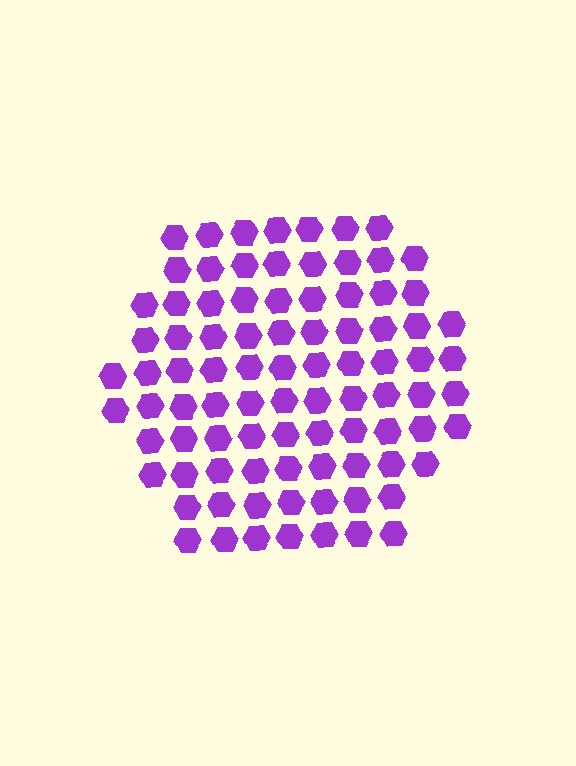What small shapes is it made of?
It is made of small hexagons.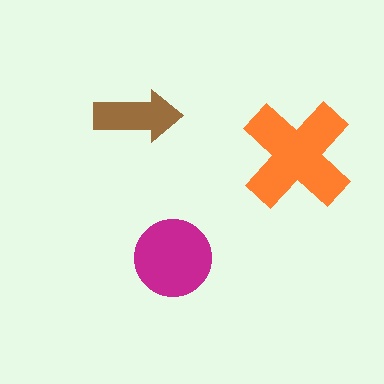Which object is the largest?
The orange cross.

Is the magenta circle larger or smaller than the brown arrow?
Larger.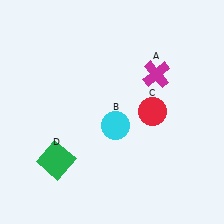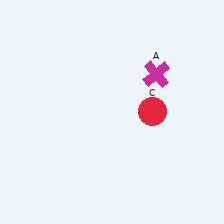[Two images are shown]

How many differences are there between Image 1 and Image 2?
There are 2 differences between the two images.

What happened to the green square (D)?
The green square (D) was removed in Image 2. It was in the bottom-left area of Image 1.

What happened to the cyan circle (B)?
The cyan circle (B) was removed in Image 2. It was in the bottom-right area of Image 1.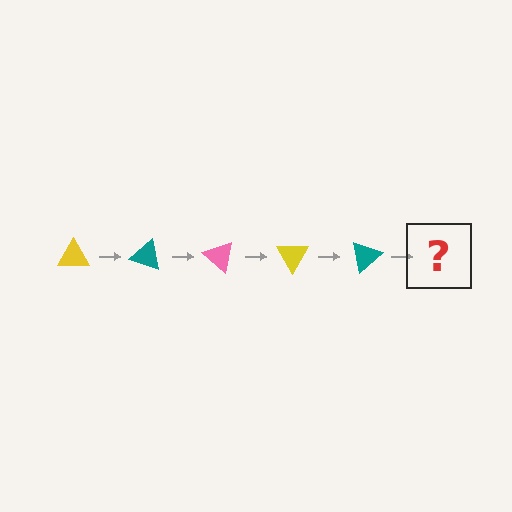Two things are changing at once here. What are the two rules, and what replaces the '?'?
The two rules are that it rotates 20 degrees each step and the color cycles through yellow, teal, and pink. The '?' should be a pink triangle, rotated 100 degrees from the start.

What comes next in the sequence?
The next element should be a pink triangle, rotated 100 degrees from the start.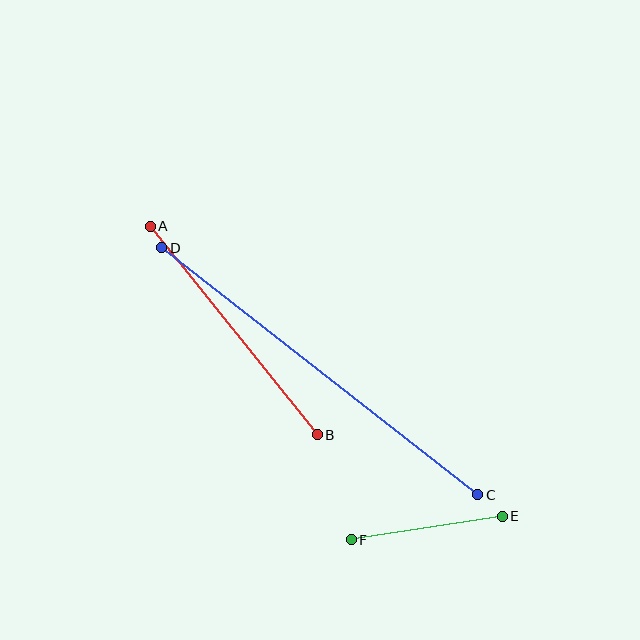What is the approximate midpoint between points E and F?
The midpoint is at approximately (427, 528) pixels.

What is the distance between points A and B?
The distance is approximately 267 pixels.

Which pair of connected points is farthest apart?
Points C and D are farthest apart.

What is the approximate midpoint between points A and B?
The midpoint is at approximately (234, 331) pixels.